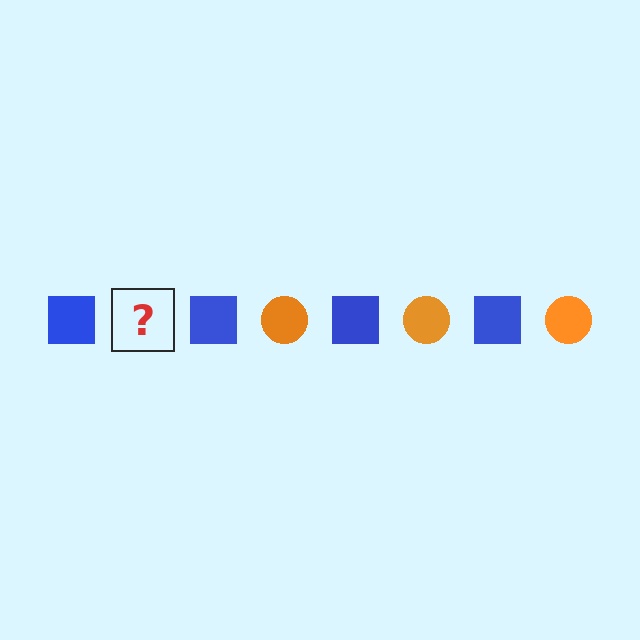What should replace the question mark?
The question mark should be replaced with an orange circle.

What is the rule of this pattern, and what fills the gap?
The rule is that the pattern alternates between blue square and orange circle. The gap should be filled with an orange circle.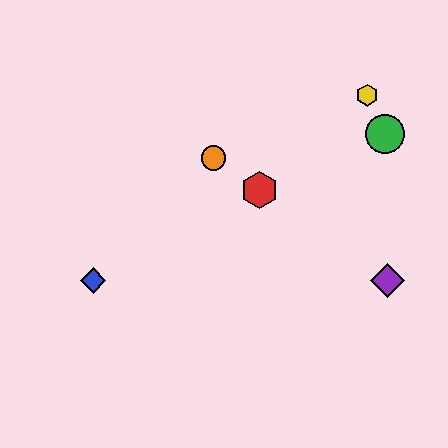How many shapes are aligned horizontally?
2 shapes (the blue diamond, the purple diamond) are aligned horizontally.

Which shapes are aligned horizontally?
The blue diamond, the purple diamond are aligned horizontally.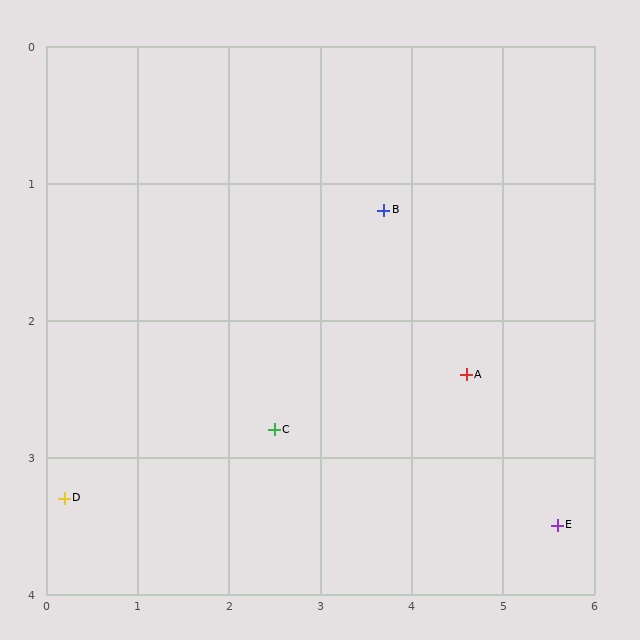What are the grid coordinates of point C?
Point C is at approximately (2.5, 2.8).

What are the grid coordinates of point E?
Point E is at approximately (5.6, 3.5).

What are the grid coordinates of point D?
Point D is at approximately (0.2, 3.3).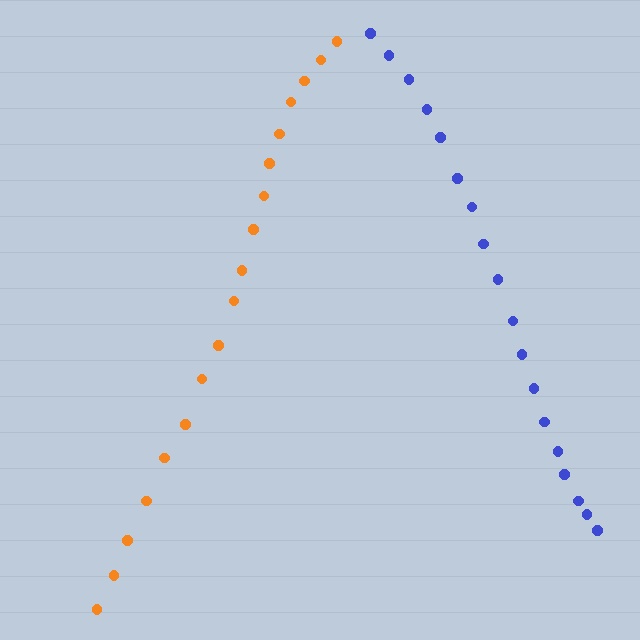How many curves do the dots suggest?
There are 2 distinct paths.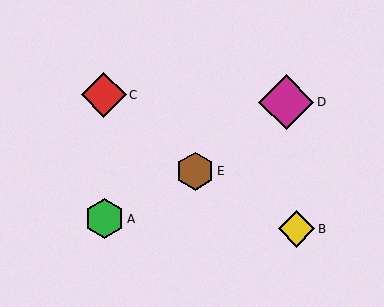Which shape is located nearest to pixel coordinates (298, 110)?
The magenta diamond (labeled D) at (286, 102) is nearest to that location.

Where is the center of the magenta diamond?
The center of the magenta diamond is at (286, 102).